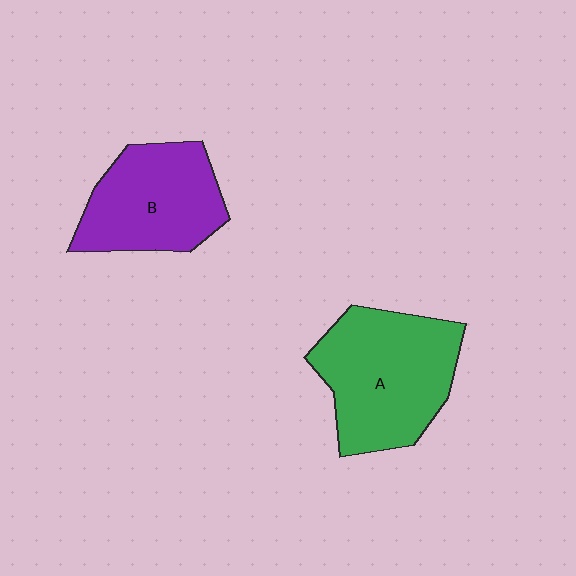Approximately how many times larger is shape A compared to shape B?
Approximately 1.2 times.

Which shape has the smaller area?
Shape B (purple).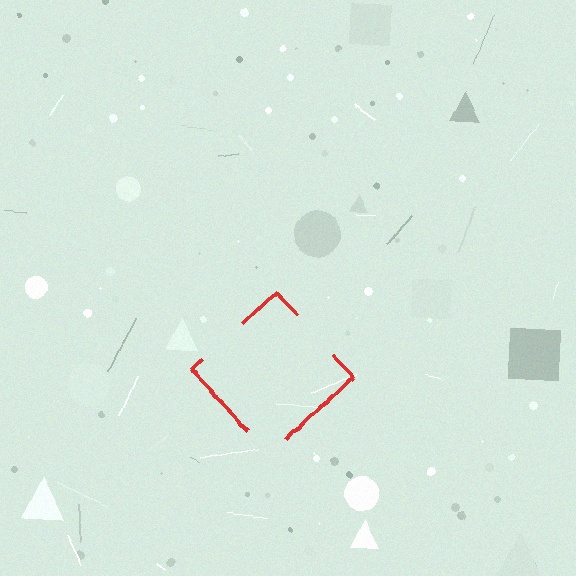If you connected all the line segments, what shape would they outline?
They would outline a diamond.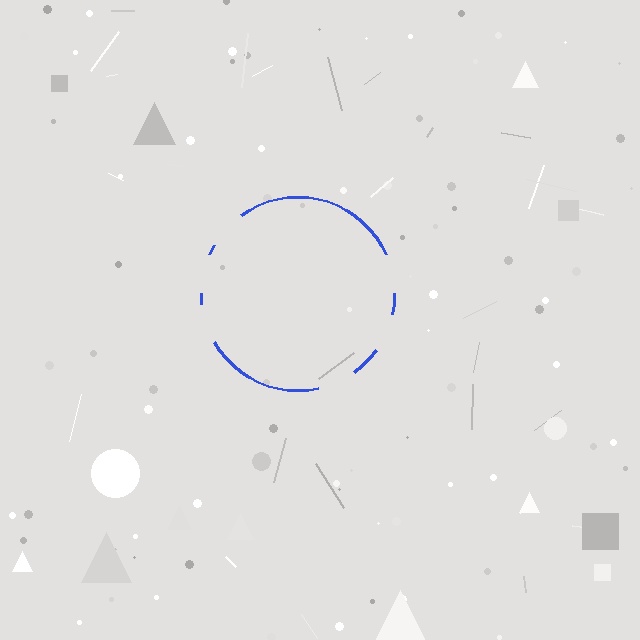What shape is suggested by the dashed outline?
The dashed outline suggests a circle.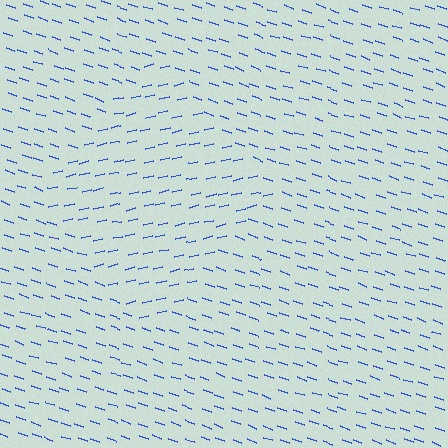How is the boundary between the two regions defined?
The boundary is defined purely by a change in line orientation (approximately 32 degrees difference). All lines are the same color and thickness.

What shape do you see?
I see a diamond.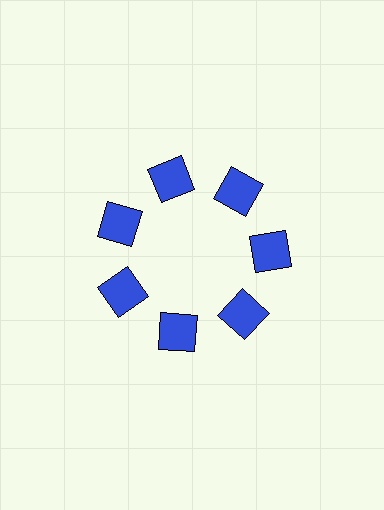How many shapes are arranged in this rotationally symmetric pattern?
There are 7 shapes, arranged in 7 groups of 1.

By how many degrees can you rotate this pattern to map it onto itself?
The pattern maps onto itself every 51 degrees of rotation.